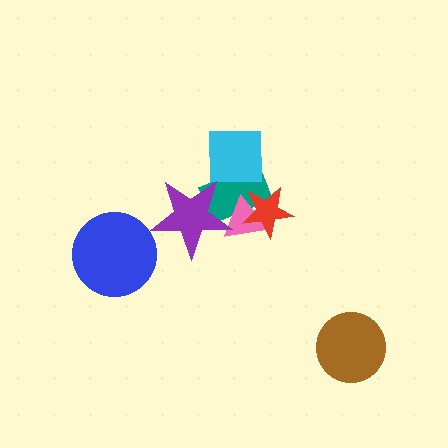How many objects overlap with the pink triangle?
3 objects overlap with the pink triangle.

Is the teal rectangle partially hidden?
Yes, it is partially covered by another shape.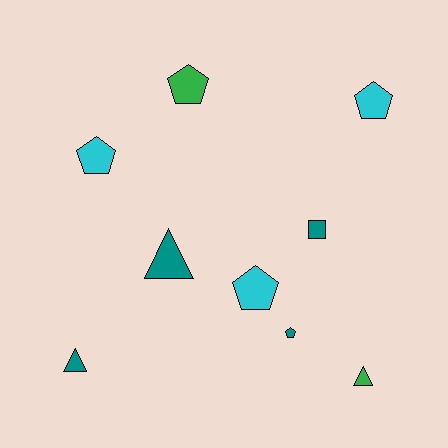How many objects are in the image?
There are 9 objects.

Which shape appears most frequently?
Pentagon, with 5 objects.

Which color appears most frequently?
Teal, with 4 objects.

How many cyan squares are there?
There are no cyan squares.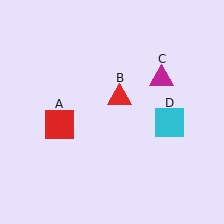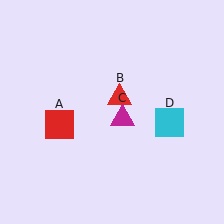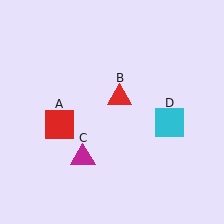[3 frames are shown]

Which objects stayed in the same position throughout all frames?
Red square (object A) and red triangle (object B) and cyan square (object D) remained stationary.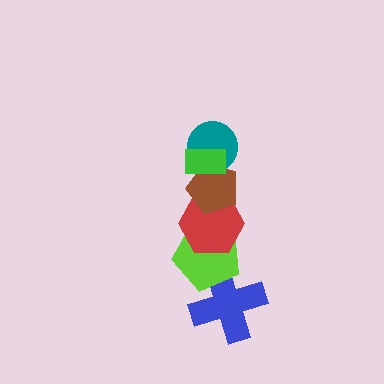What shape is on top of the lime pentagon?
The red hexagon is on top of the lime pentagon.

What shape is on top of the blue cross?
The lime pentagon is on top of the blue cross.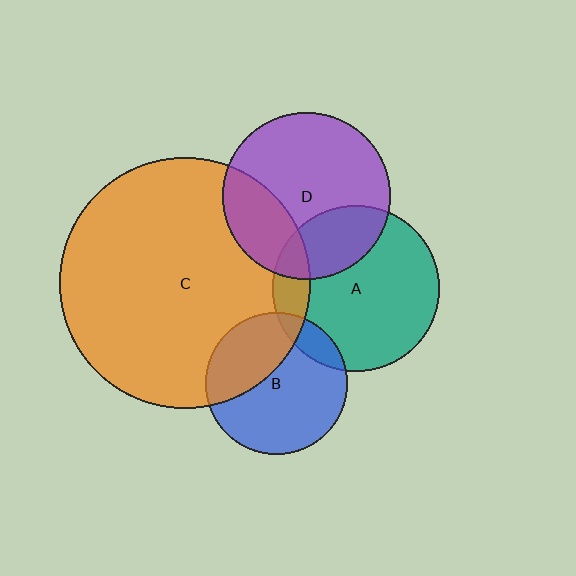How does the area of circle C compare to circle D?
Approximately 2.2 times.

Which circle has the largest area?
Circle C (orange).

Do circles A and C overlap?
Yes.